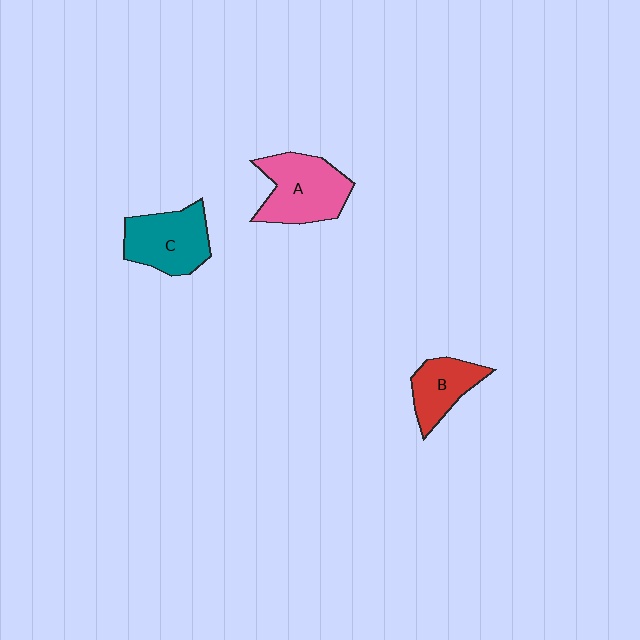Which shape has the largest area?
Shape A (pink).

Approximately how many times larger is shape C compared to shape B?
Approximately 1.4 times.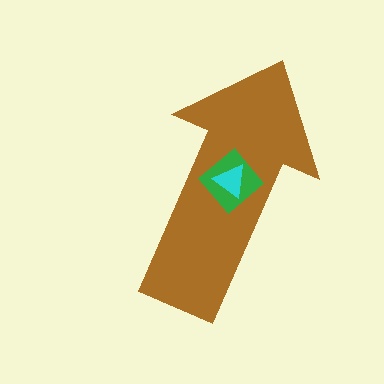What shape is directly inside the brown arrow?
The green diamond.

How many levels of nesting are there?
3.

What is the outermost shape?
The brown arrow.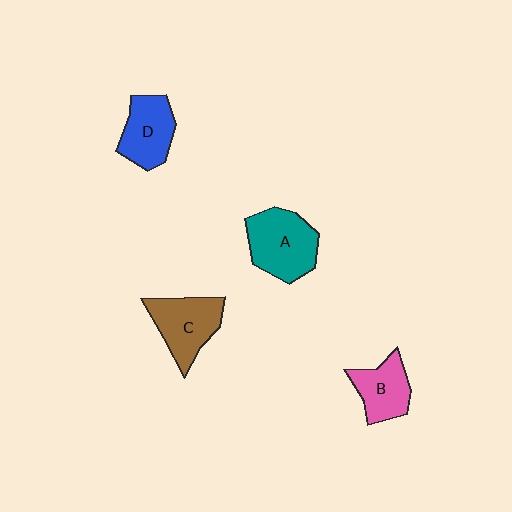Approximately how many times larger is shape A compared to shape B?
Approximately 1.4 times.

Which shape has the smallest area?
Shape B (pink).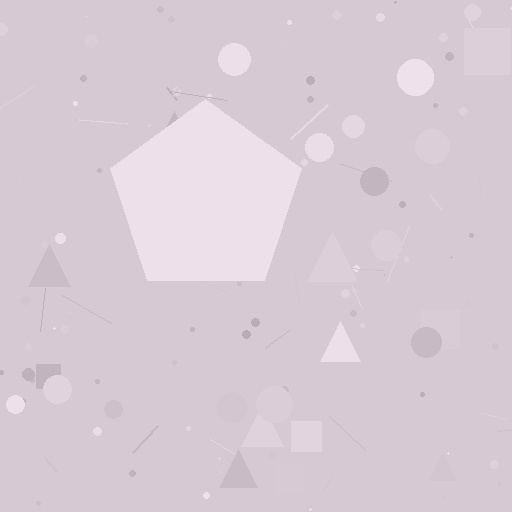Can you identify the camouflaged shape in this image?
The camouflaged shape is a pentagon.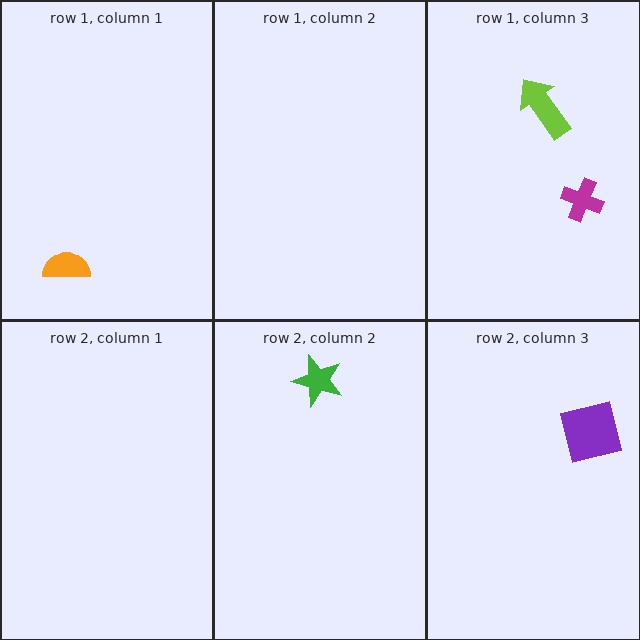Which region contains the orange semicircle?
The row 1, column 1 region.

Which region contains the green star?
The row 2, column 2 region.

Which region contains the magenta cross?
The row 1, column 3 region.